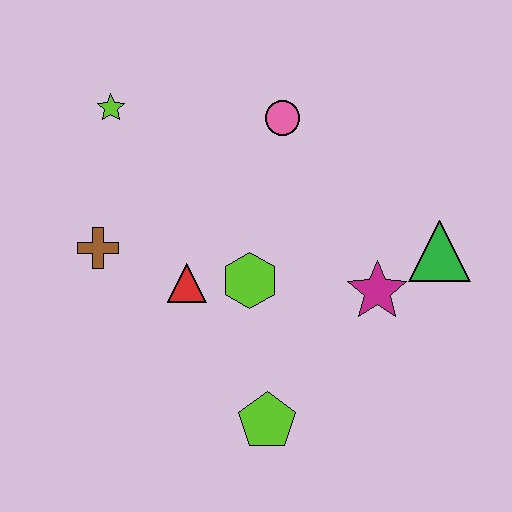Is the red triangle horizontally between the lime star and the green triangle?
Yes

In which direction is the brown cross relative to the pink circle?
The brown cross is to the left of the pink circle.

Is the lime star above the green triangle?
Yes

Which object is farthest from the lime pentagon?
The lime star is farthest from the lime pentagon.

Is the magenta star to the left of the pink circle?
No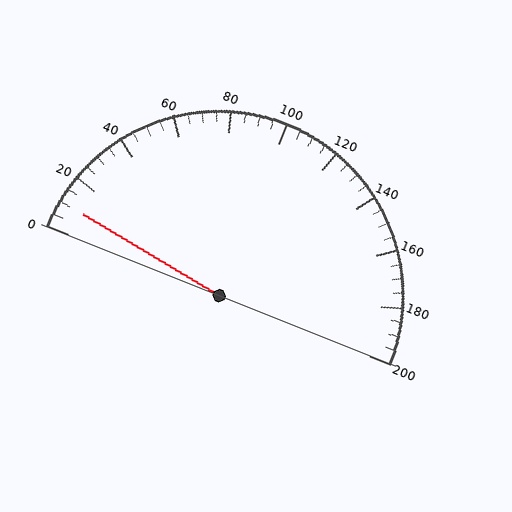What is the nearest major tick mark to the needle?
The nearest major tick mark is 0.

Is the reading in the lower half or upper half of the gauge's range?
The reading is in the lower half of the range (0 to 200).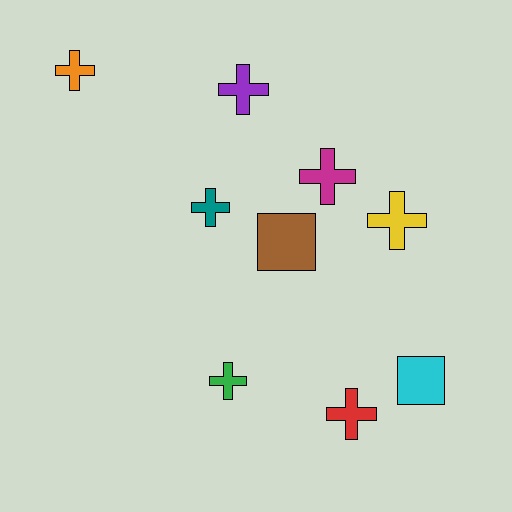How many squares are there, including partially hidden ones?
There are 2 squares.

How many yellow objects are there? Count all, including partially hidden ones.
There is 1 yellow object.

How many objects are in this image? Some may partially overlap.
There are 9 objects.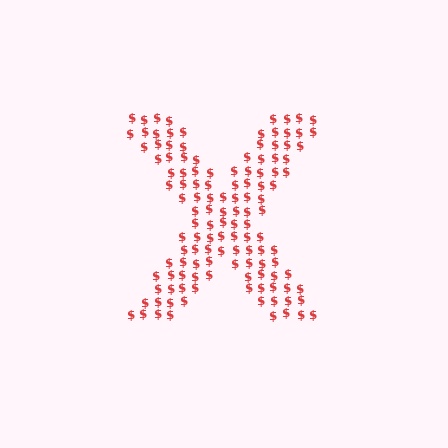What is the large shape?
The large shape is the letter X.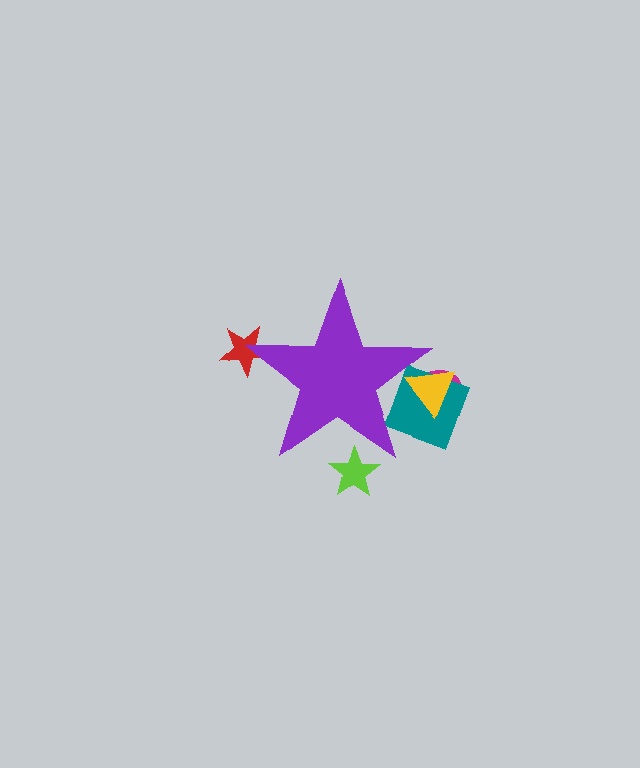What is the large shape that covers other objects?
A purple star.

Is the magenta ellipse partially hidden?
Yes, the magenta ellipse is partially hidden behind the purple star.